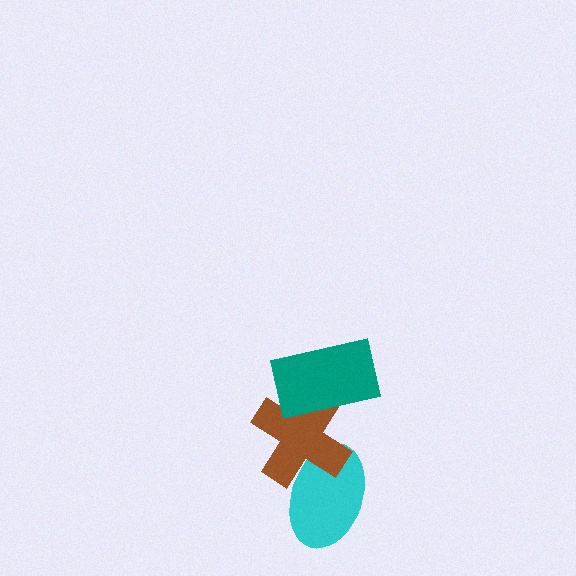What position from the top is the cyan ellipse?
The cyan ellipse is 3rd from the top.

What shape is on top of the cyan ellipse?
The brown cross is on top of the cyan ellipse.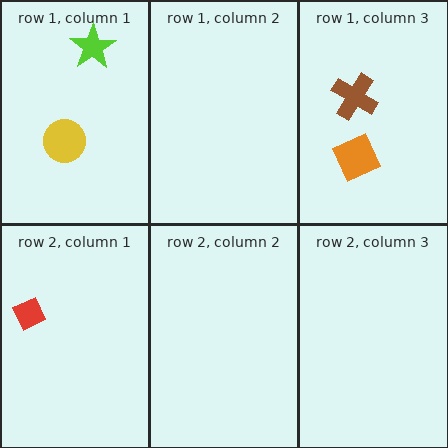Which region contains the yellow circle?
The row 1, column 1 region.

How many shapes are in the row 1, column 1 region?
2.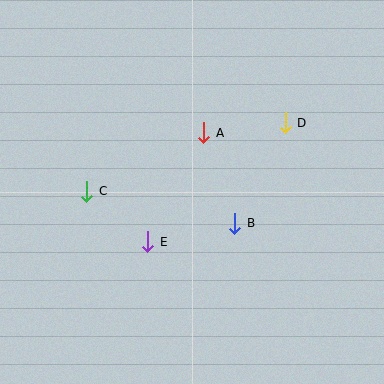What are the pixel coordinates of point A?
Point A is at (204, 133).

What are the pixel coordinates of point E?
Point E is at (148, 242).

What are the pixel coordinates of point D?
Point D is at (285, 123).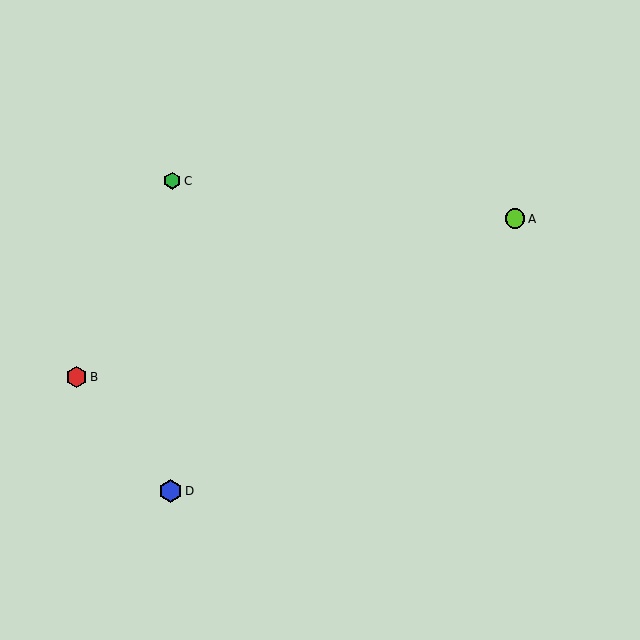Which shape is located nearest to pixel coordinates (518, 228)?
The lime circle (labeled A) at (515, 219) is nearest to that location.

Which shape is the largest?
The blue hexagon (labeled D) is the largest.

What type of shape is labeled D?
Shape D is a blue hexagon.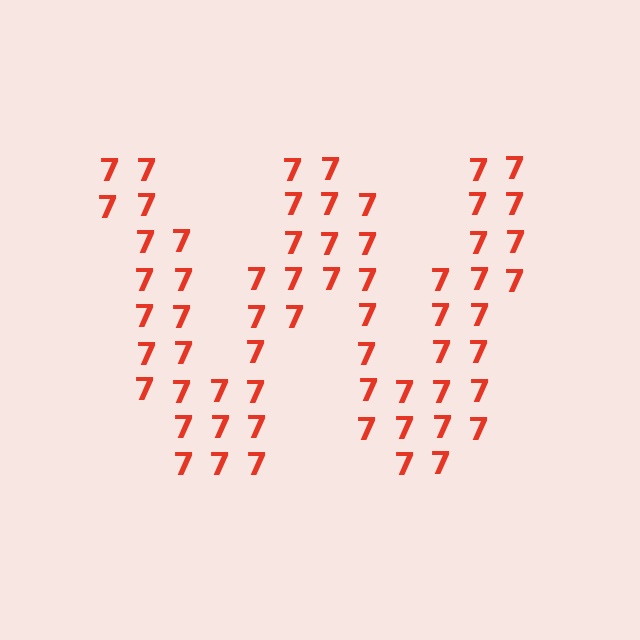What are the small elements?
The small elements are digit 7's.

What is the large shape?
The large shape is the letter W.